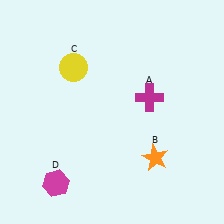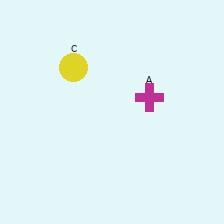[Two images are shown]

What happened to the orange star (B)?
The orange star (B) was removed in Image 2. It was in the bottom-right area of Image 1.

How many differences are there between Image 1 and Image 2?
There are 2 differences between the two images.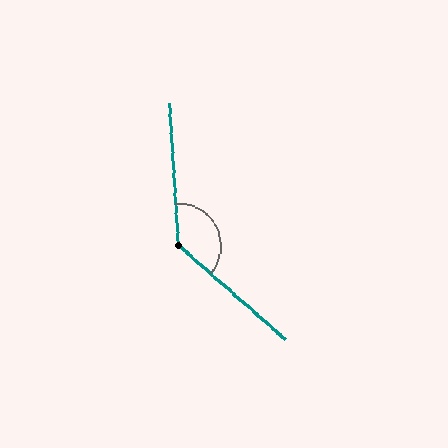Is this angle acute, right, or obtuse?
It is obtuse.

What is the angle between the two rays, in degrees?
Approximately 135 degrees.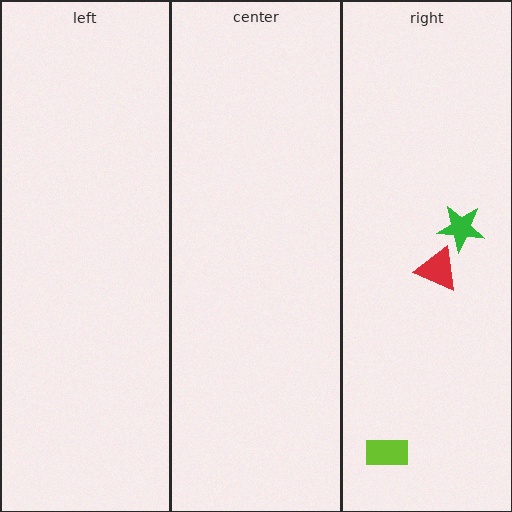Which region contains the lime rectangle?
The right region.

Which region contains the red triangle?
The right region.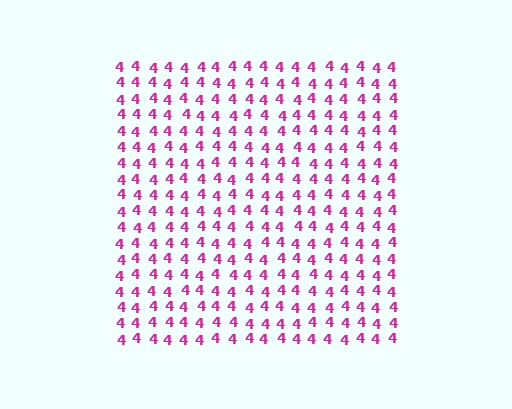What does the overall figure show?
The overall figure shows a square.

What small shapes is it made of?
It is made of small digit 4's.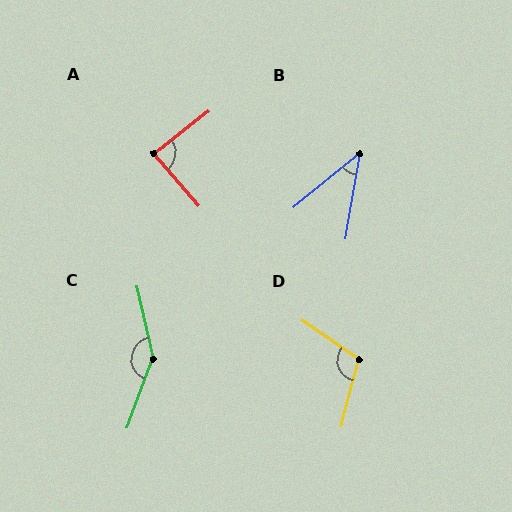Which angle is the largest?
C, at approximately 147 degrees.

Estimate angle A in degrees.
Approximately 87 degrees.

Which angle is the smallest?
B, at approximately 41 degrees.